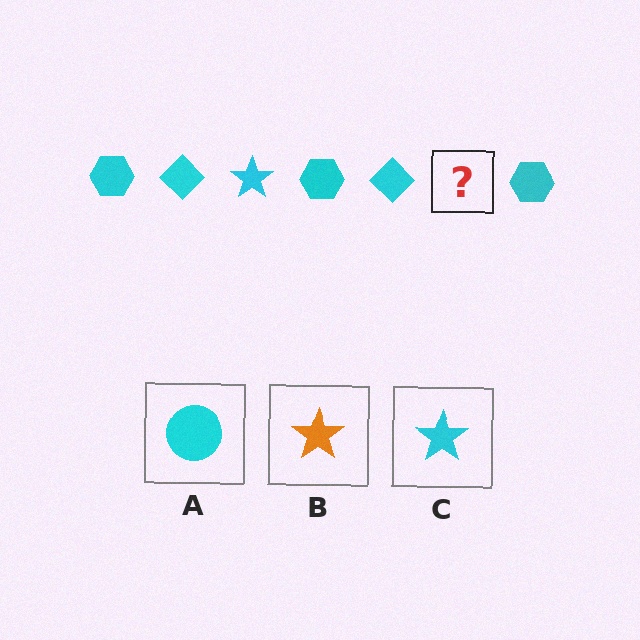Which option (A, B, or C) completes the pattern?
C.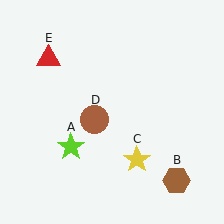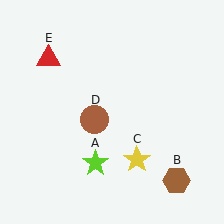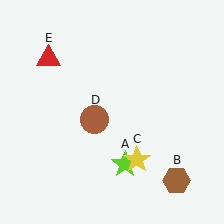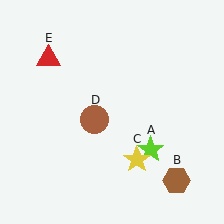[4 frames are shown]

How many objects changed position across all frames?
1 object changed position: lime star (object A).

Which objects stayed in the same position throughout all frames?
Brown hexagon (object B) and yellow star (object C) and brown circle (object D) and red triangle (object E) remained stationary.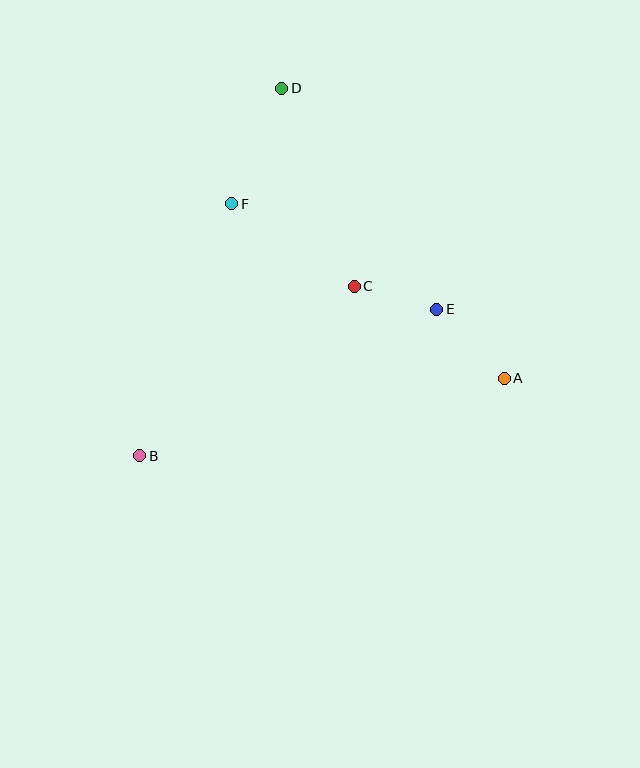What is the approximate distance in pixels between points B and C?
The distance between B and C is approximately 273 pixels.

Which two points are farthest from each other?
Points B and D are farthest from each other.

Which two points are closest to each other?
Points C and E are closest to each other.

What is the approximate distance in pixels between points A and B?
The distance between A and B is approximately 372 pixels.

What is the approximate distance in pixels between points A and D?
The distance between A and D is approximately 365 pixels.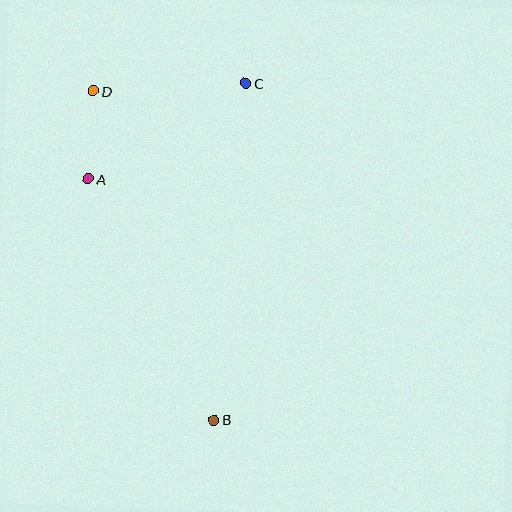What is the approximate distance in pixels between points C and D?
The distance between C and D is approximately 153 pixels.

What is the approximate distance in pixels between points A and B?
The distance between A and B is approximately 272 pixels.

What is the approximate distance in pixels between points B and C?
The distance between B and C is approximately 338 pixels.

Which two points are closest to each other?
Points A and D are closest to each other.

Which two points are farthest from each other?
Points B and D are farthest from each other.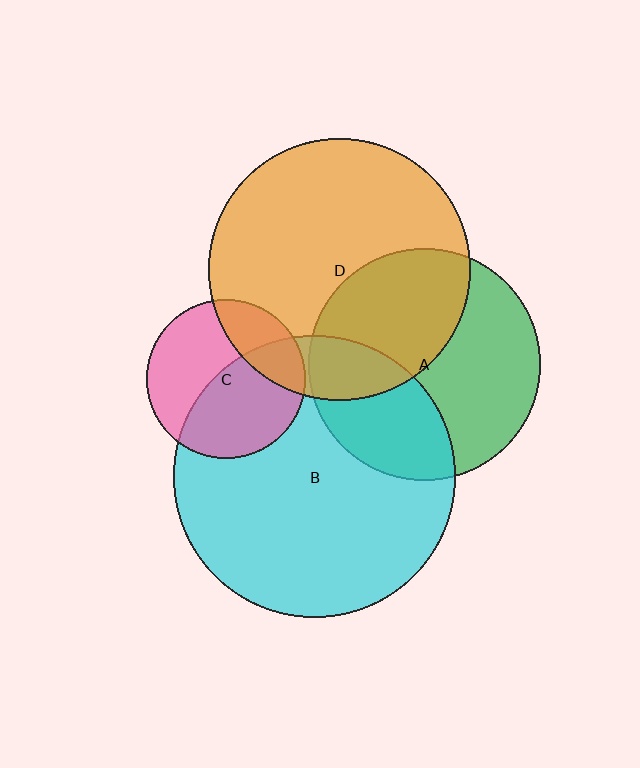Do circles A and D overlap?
Yes.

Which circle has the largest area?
Circle B (cyan).